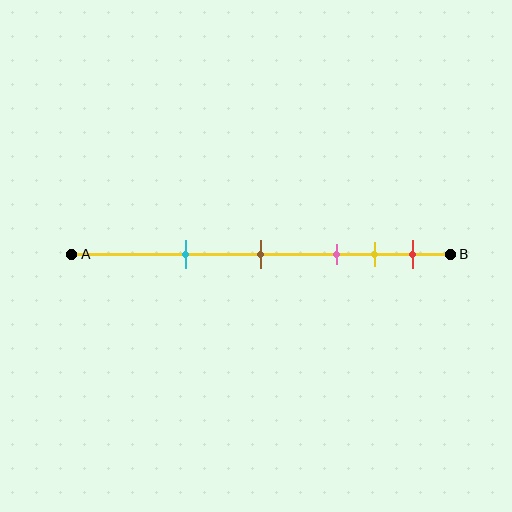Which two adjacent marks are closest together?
The yellow and red marks are the closest adjacent pair.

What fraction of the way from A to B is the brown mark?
The brown mark is approximately 50% (0.5) of the way from A to B.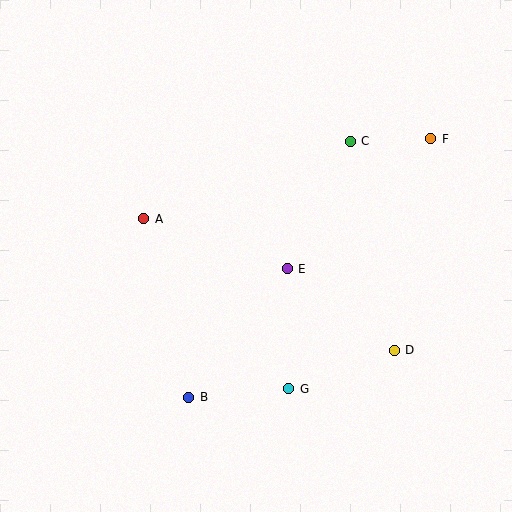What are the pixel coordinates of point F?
Point F is at (431, 139).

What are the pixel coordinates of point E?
Point E is at (287, 269).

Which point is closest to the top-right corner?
Point F is closest to the top-right corner.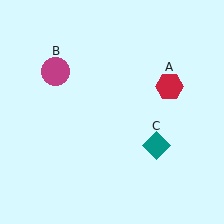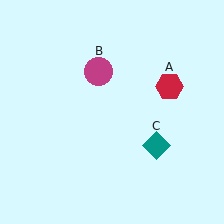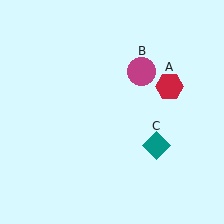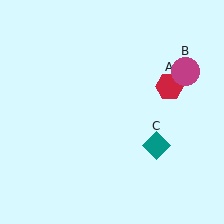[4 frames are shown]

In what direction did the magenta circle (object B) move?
The magenta circle (object B) moved right.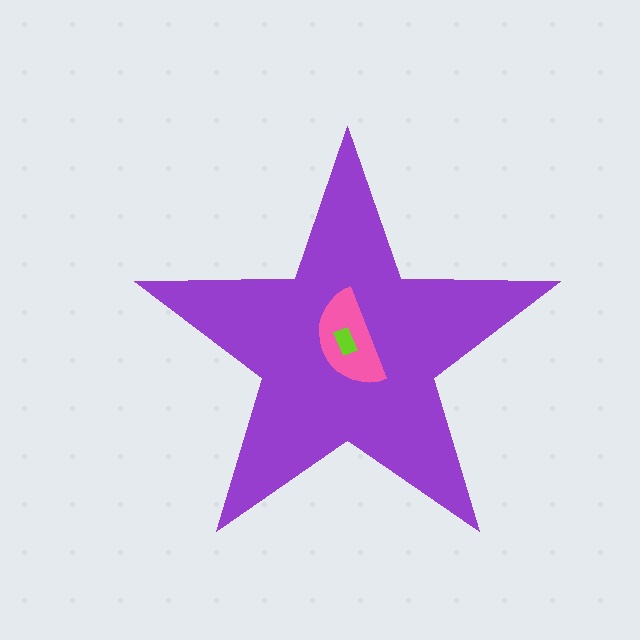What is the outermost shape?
The purple star.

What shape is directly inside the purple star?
The pink semicircle.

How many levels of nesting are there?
3.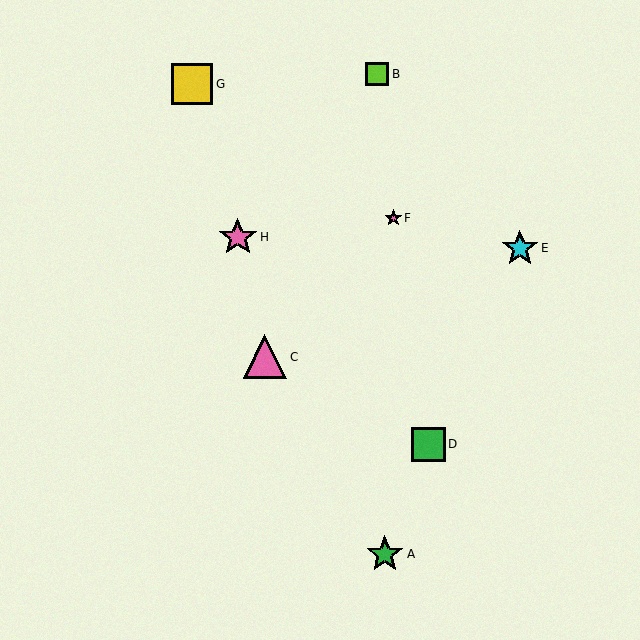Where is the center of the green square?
The center of the green square is at (428, 444).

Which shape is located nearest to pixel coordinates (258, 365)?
The pink triangle (labeled C) at (265, 357) is nearest to that location.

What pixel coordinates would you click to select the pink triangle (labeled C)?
Click at (265, 357) to select the pink triangle C.